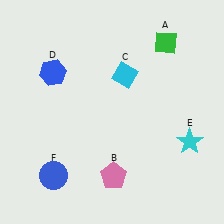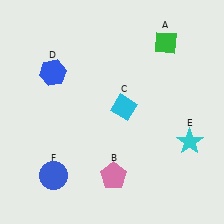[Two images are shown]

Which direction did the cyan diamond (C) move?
The cyan diamond (C) moved down.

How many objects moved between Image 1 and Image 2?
1 object moved between the two images.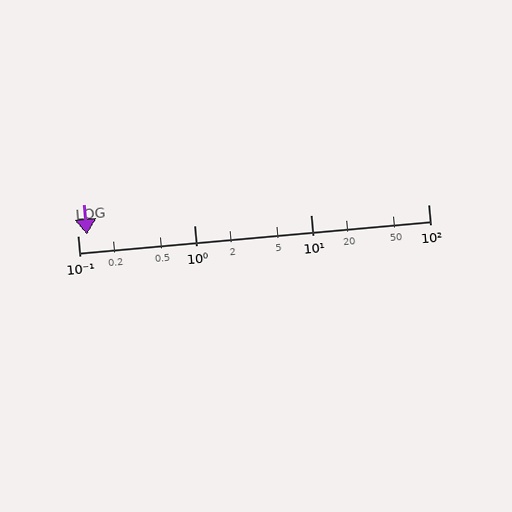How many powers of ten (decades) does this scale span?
The scale spans 3 decades, from 0.1 to 100.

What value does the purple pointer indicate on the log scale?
The pointer indicates approximately 0.12.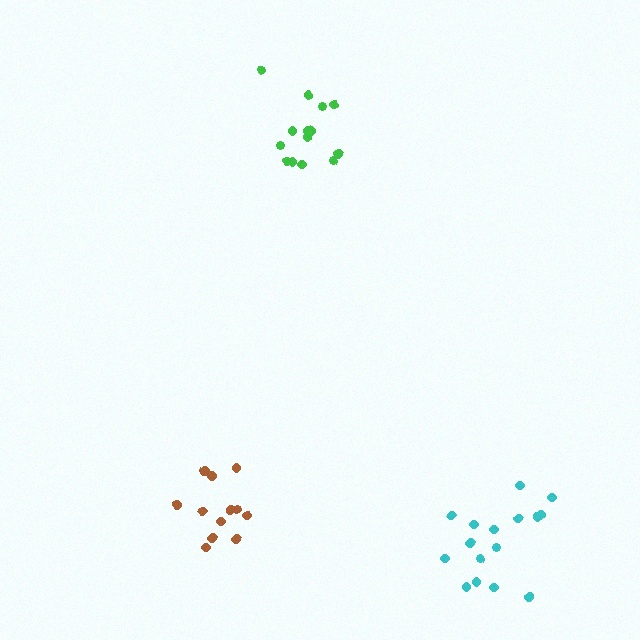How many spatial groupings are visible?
There are 3 spatial groupings.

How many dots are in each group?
Group 1: 13 dots, Group 2: 14 dots, Group 3: 16 dots (43 total).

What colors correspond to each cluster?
The clusters are colored: brown, green, cyan.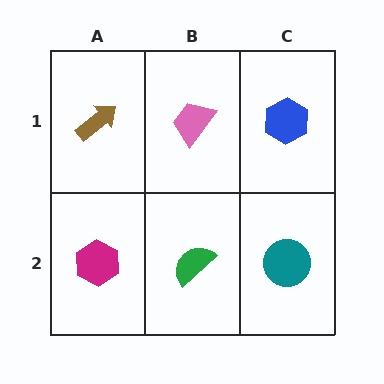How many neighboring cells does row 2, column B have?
3.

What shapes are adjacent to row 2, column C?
A blue hexagon (row 1, column C), a green semicircle (row 2, column B).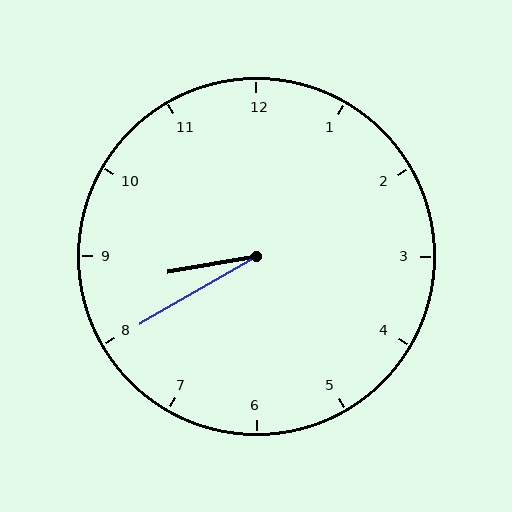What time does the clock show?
8:40.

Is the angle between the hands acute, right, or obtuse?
It is acute.